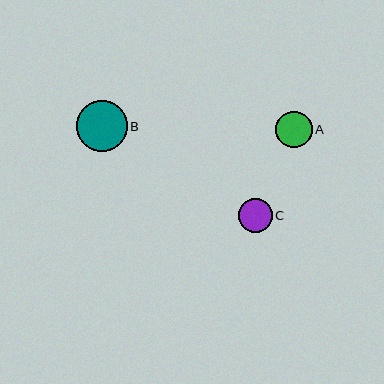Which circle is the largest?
Circle B is the largest with a size of approximately 51 pixels.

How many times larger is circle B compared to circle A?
Circle B is approximately 1.4 times the size of circle A.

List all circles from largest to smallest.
From largest to smallest: B, A, C.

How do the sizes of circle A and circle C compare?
Circle A and circle C are approximately the same size.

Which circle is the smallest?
Circle C is the smallest with a size of approximately 34 pixels.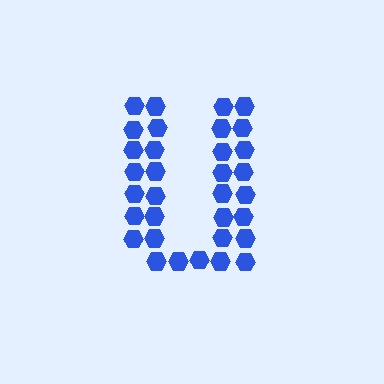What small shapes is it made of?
It is made of small hexagons.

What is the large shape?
The large shape is the letter U.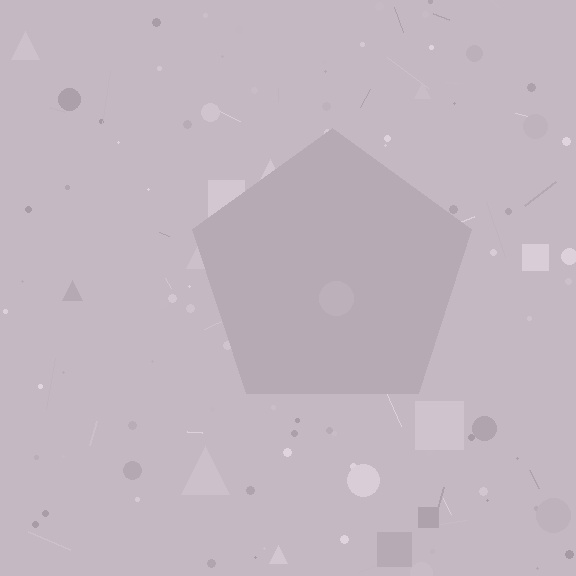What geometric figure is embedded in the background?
A pentagon is embedded in the background.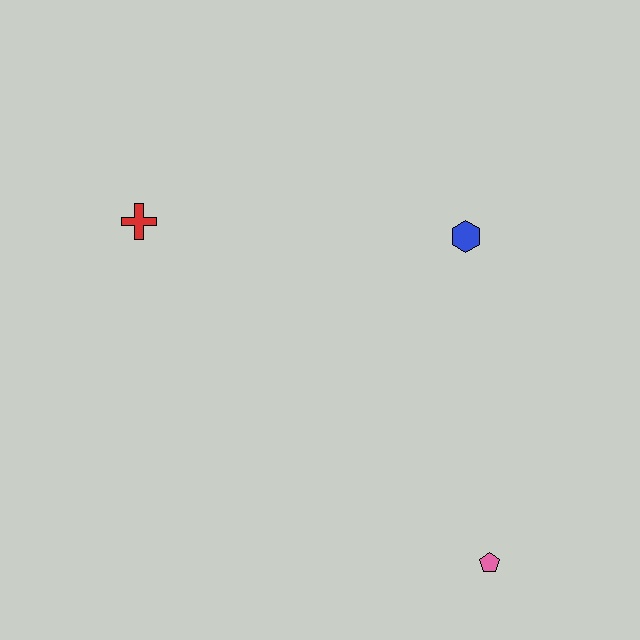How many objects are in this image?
There are 3 objects.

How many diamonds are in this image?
There are no diamonds.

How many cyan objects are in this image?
There are no cyan objects.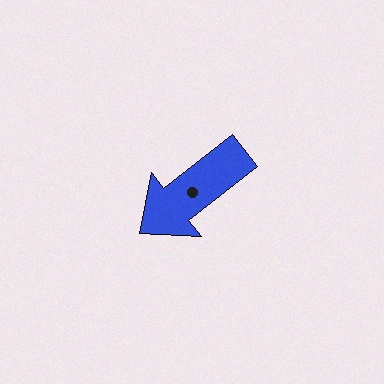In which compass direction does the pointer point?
Southwest.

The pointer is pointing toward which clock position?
Roughly 8 o'clock.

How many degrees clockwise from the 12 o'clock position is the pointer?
Approximately 232 degrees.